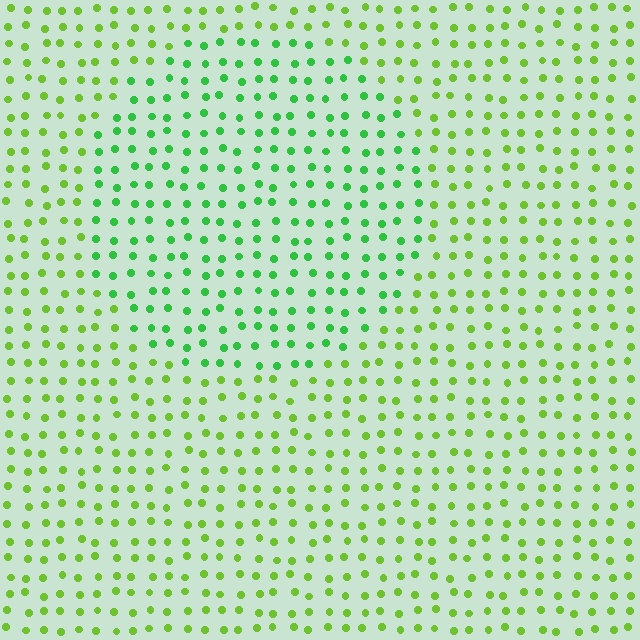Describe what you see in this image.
The image is filled with small lime elements in a uniform arrangement. A circle-shaped region is visible where the elements are tinted to a slightly different hue, forming a subtle color boundary.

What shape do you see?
I see a circle.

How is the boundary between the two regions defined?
The boundary is defined purely by a slight shift in hue (about 33 degrees). Spacing, size, and orientation are identical on both sides.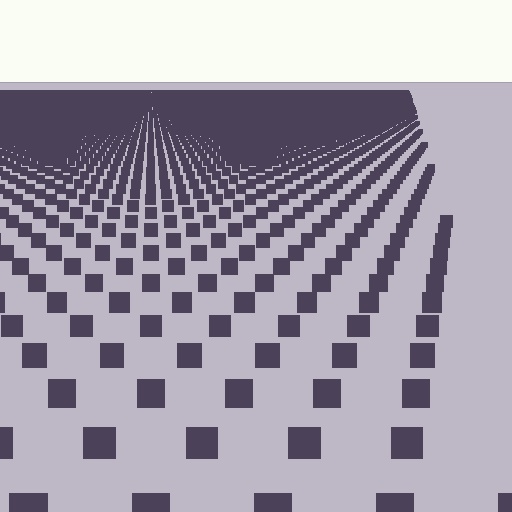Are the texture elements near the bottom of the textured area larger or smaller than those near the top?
Larger. Near the bottom, elements are closer to the viewer and appear at a bigger on-screen size.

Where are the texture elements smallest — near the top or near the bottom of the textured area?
Near the top.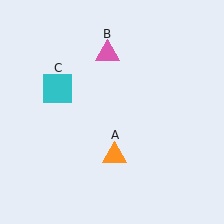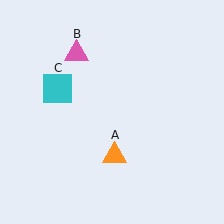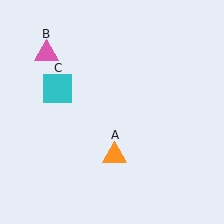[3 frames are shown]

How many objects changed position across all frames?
1 object changed position: pink triangle (object B).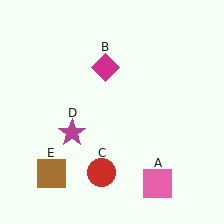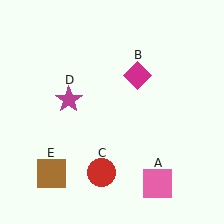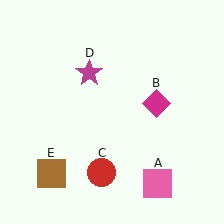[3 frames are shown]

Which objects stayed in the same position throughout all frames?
Pink square (object A) and red circle (object C) and brown square (object E) remained stationary.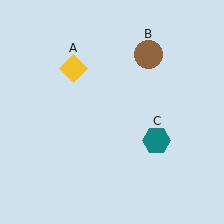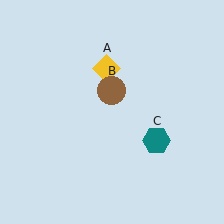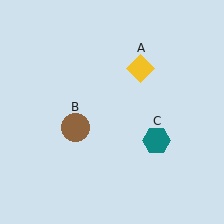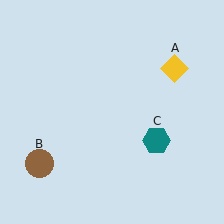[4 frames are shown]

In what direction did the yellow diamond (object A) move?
The yellow diamond (object A) moved right.